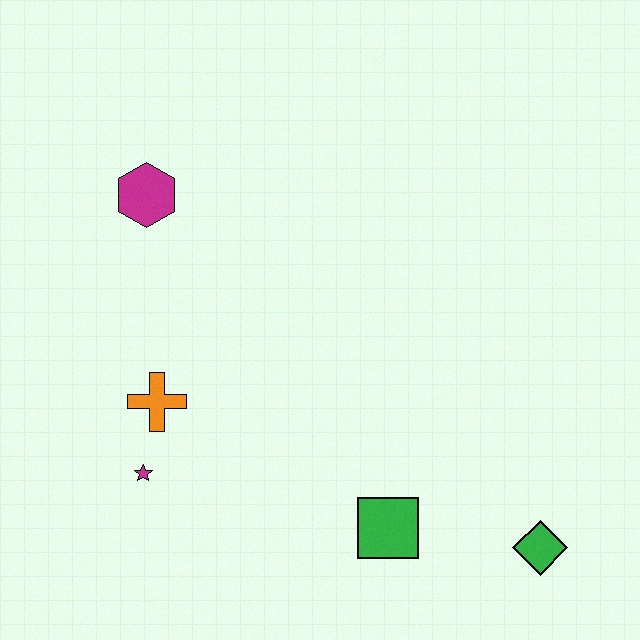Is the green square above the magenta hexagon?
No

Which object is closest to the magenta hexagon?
The orange cross is closest to the magenta hexagon.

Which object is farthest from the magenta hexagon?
The green diamond is farthest from the magenta hexagon.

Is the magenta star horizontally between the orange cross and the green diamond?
No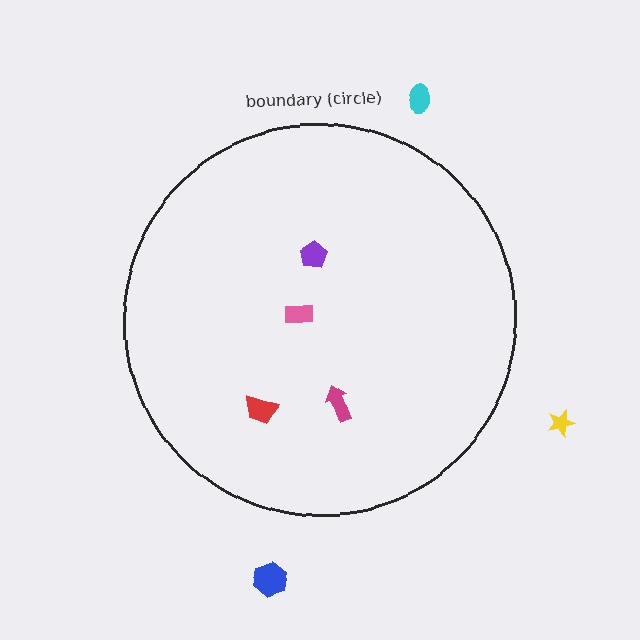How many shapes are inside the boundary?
4 inside, 3 outside.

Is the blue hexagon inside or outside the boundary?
Outside.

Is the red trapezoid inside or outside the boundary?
Inside.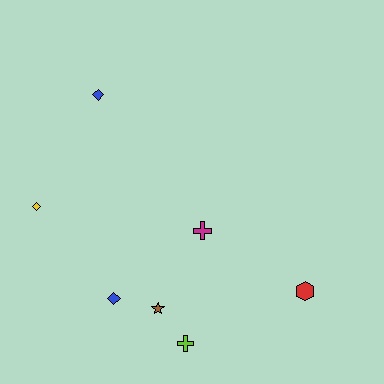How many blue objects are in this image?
There are 2 blue objects.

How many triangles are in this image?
There are no triangles.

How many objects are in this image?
There are 7 objects.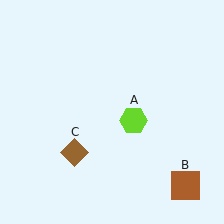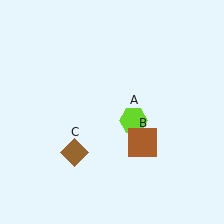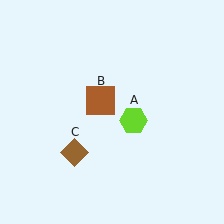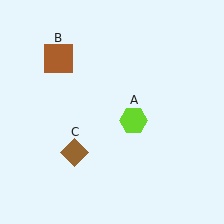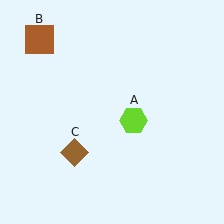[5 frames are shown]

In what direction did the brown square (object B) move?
The brown square (object B) moved up and to the left.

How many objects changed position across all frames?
1 object changed position: brown square (object B).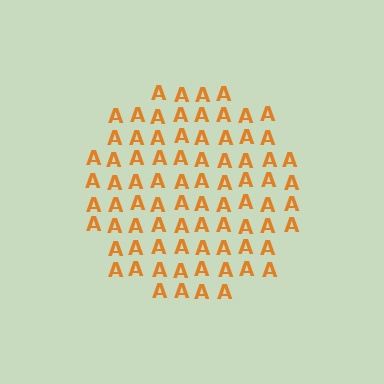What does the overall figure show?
The overall figure shows a circle.